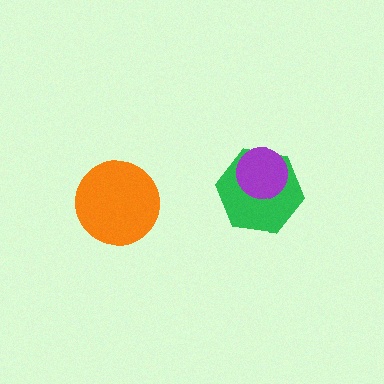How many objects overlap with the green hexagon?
1 object overlaps with the green hexagon.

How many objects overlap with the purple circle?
1 object overlaps with the purple circle.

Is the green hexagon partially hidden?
Yes, it is partially covered by another shape.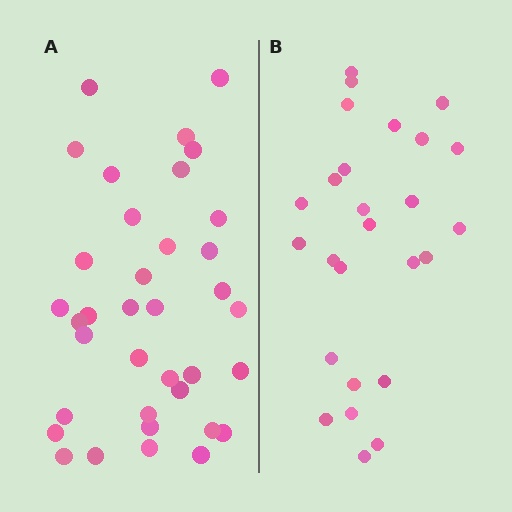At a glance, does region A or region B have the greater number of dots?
Region A (the left region) has more dots.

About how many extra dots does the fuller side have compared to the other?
Region A has roughly 10 or so more dots than region B.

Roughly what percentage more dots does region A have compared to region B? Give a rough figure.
About 40% more.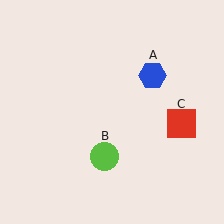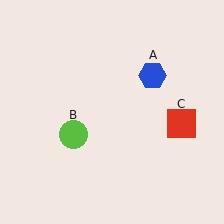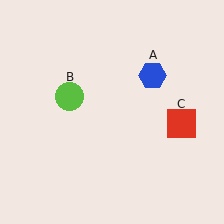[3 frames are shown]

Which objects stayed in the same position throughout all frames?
Blue hexagon (object A) and red square (object C) remained stationary.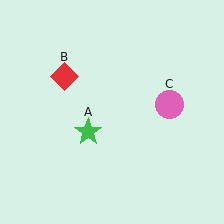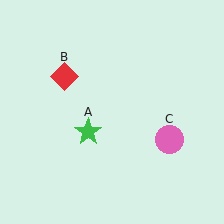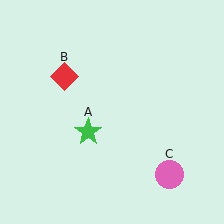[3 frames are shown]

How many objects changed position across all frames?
1 object changed position: pink circle (object C).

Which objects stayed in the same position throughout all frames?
Green star (object A) and red diamond (object B) remained stationary.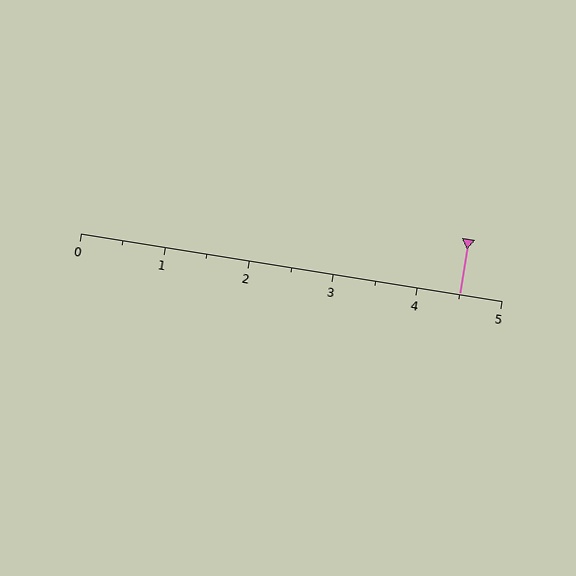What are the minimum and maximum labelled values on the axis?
The axis runs from 0 to 5.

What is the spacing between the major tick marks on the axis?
The major ticks are spaced 1 apart.